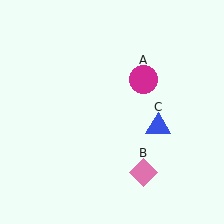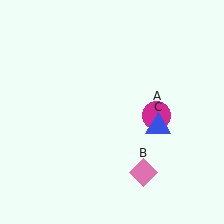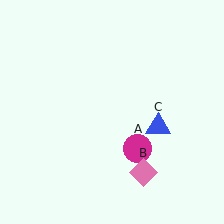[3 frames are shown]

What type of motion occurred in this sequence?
The magenta circle (object A) rotated clockwise around the center of the scene.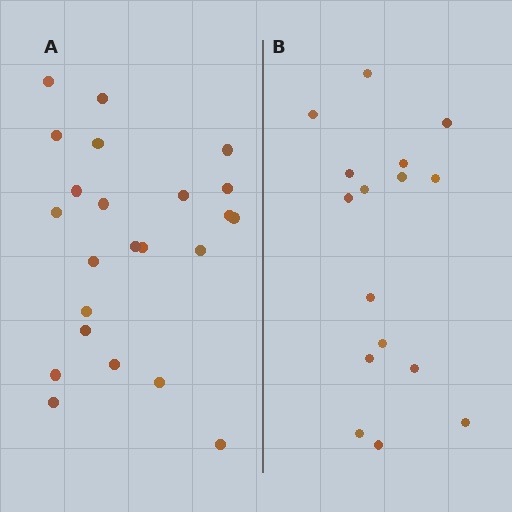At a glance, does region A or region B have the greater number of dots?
Region A (the left region) has more dots.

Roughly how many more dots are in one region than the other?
Region A has roughly 8 or so more dots than region B.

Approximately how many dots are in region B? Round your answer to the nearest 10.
About 20 dots. (The exact count is 16, which rounds to 20.)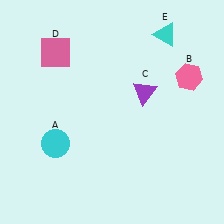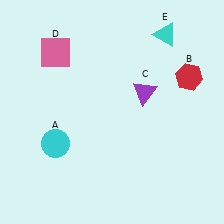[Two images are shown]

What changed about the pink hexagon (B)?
In Image 1, B is pink. In Image 2, it changed to red.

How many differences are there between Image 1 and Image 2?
There is 1 difference between the two images.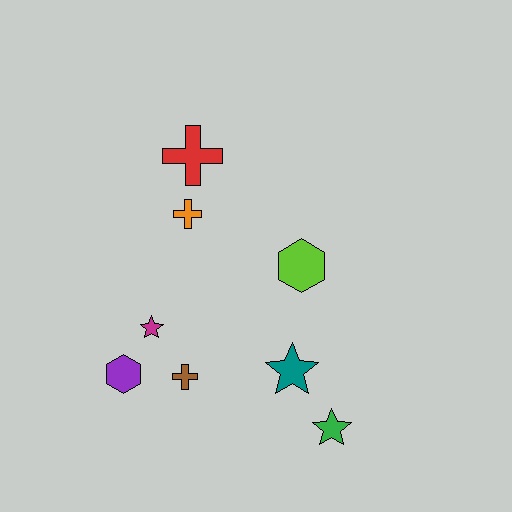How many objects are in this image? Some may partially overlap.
There are 8 objects.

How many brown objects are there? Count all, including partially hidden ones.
There is 1 brown object.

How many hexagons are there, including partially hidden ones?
There are 2 hexagons.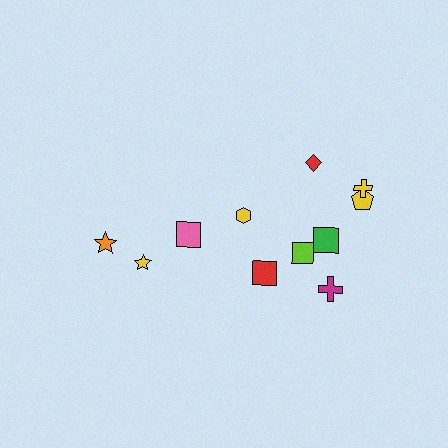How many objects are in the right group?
There are 8 objects.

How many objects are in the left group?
There are 3 objects.